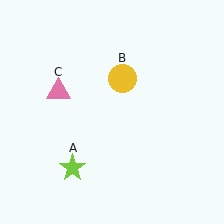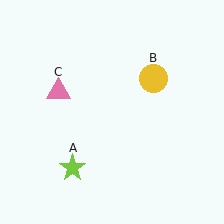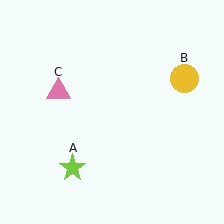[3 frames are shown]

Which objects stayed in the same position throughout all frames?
Lime star (object A) and pink triangle (object C) remained stationary.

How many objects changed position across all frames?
1 object changed position: yellow circle (object B).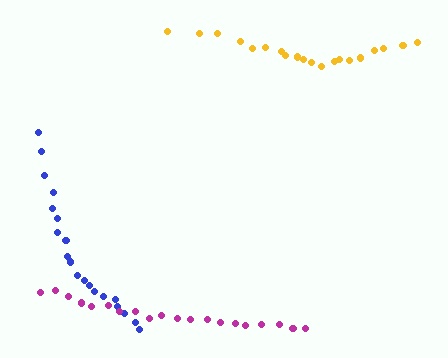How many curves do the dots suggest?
There are 3 distinct paths.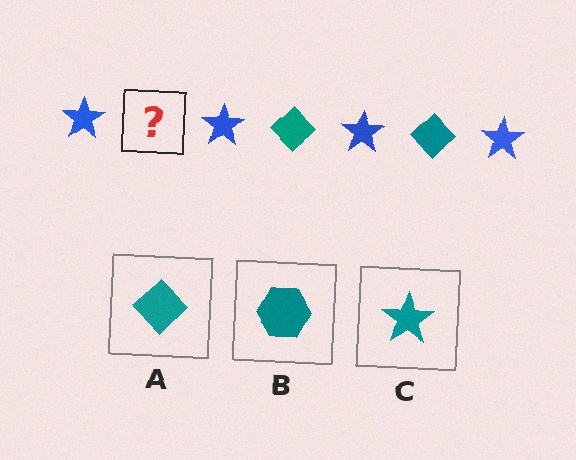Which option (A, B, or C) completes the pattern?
A.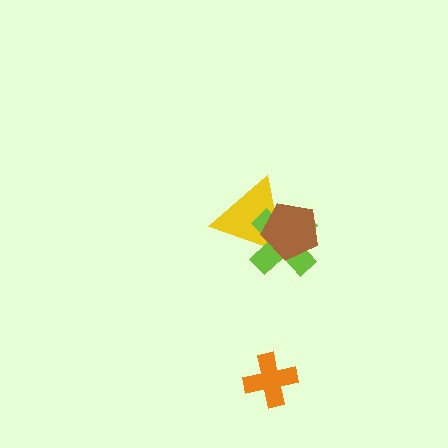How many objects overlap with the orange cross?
0 objects overlap with the orange cross.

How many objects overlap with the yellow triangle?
2 objects overlap with the yellow triangle.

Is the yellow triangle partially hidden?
Yes, it is partially covered by another shape.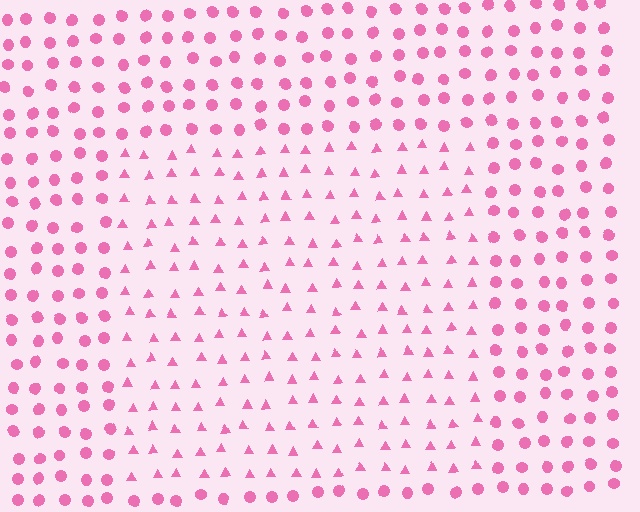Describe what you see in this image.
The image is filled with small pink elements arranged in a uniform grid. A rectangle-shaped region contains triangles, while the surrounding area contains circles. The boundary is defined purely by the change in element shape.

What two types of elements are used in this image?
The image uses triangles inside the rectangle region and circles outside it.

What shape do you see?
I see a rectangle.